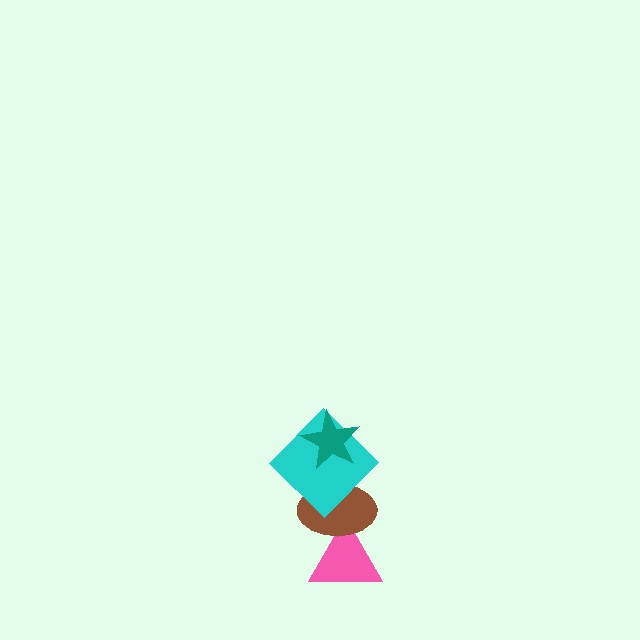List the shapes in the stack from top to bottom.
From top to bottom: the teal star, the cyan diamond, the brown ellipse, the pink triangle.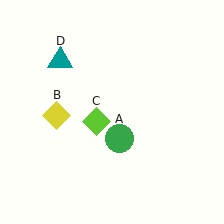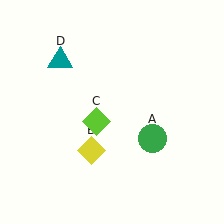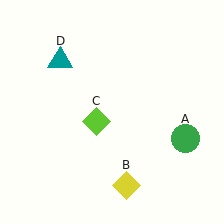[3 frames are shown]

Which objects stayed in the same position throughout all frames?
Lime diamond (object C) and teal triangle (object D) remained stationary.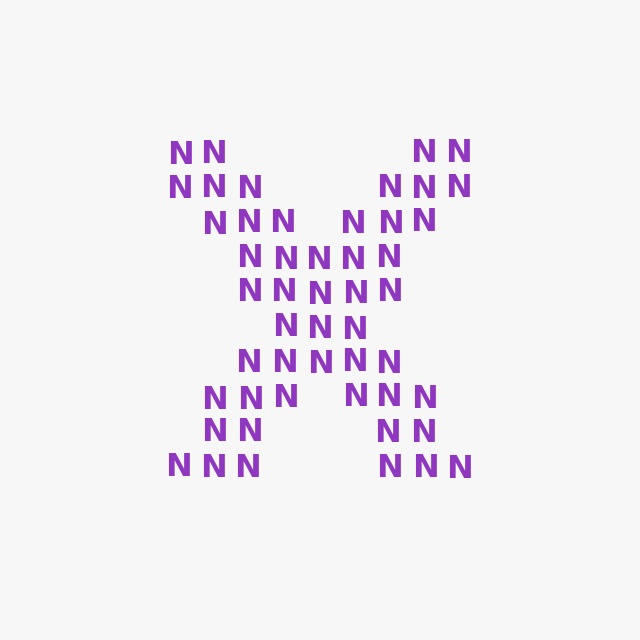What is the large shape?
The large shape is the letter X.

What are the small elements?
The small elements are letter N's.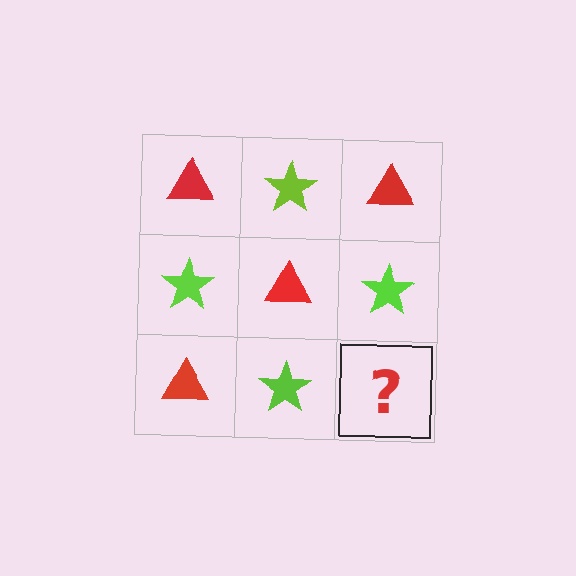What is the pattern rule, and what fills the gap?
The rule is that it alternates red triangle and lime star in a checkerboard pattern. The gap should be filled with a red triangle.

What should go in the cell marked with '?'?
The missing cell should contain a red triangle.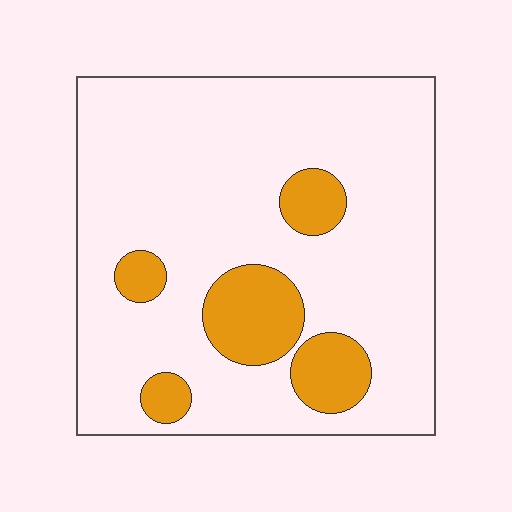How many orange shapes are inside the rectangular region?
5.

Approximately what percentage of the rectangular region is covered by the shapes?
Approximately 15%.